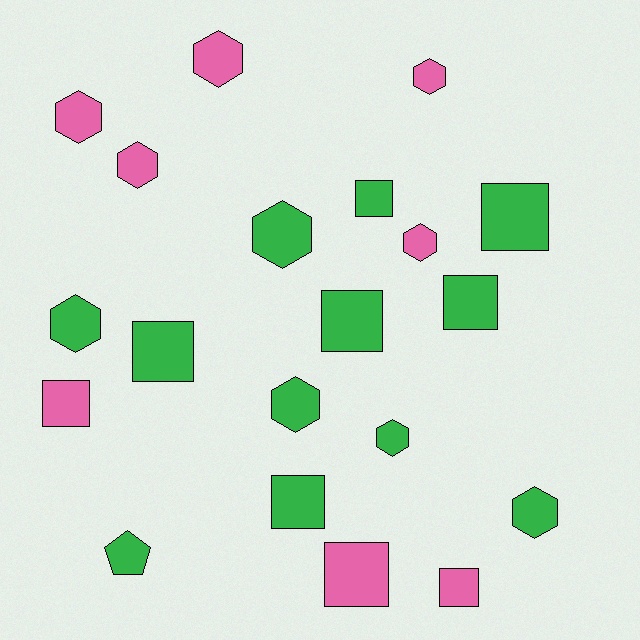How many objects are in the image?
There are 20 objects.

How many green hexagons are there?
There are 5 green hexagons.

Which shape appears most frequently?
Hexagon, with 10 objects.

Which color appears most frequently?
Green, with 12 objects.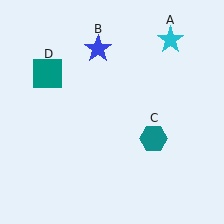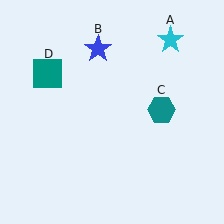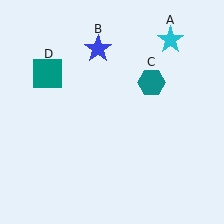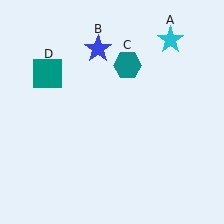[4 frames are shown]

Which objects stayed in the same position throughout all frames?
Cyan star (object A) and blue star (object B) and teal square (object D) remained stationary.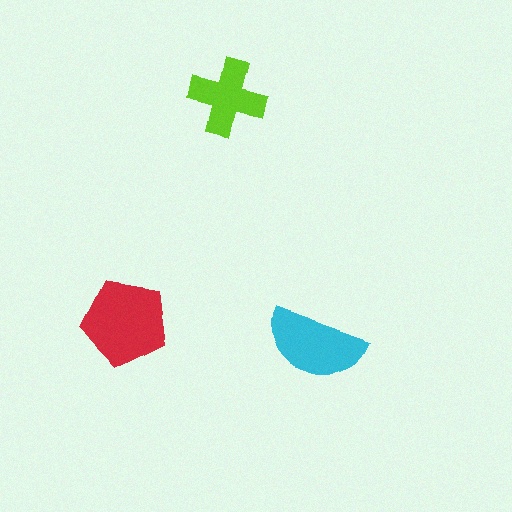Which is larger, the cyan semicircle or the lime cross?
The cyan semicircle.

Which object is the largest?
The red pentagon.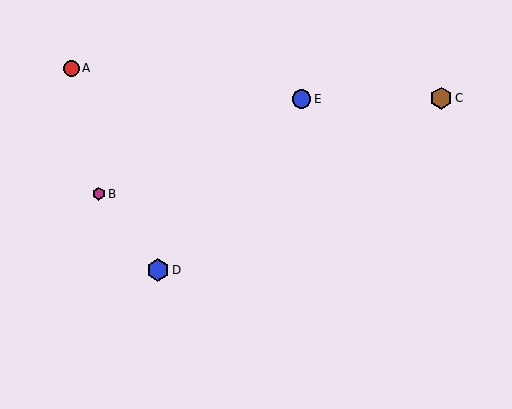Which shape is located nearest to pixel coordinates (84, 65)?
The red circle (labeled A) at (72, 68) is nearest to that location.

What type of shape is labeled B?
Shape B is a magenta hexagon.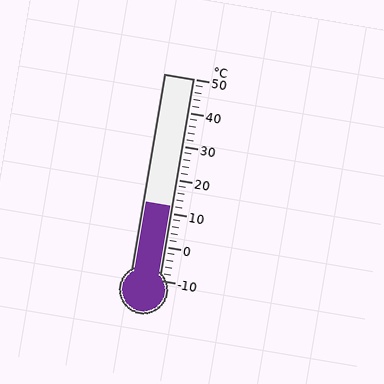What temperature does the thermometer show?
The thermometer shows approximately 12°C.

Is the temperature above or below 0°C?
The temperature is above 0°C.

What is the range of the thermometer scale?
The thermometer scale ranges from -10°C to 50°C.